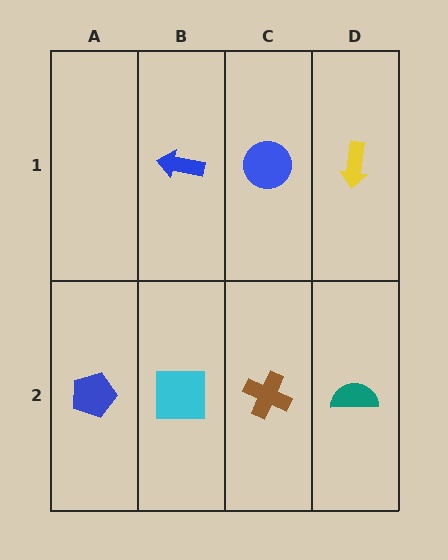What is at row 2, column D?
A teal semicircle.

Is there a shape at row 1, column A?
No, that cell is empty.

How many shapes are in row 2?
4 shapes.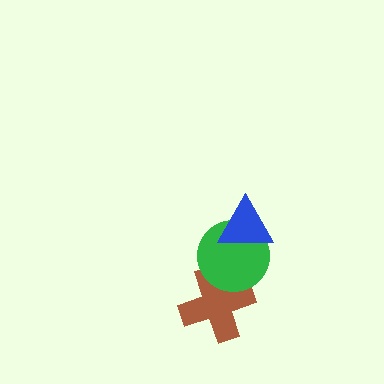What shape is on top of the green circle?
The blue triangle is on top of the green circle.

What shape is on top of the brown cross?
The green circle is on top of the brown cross.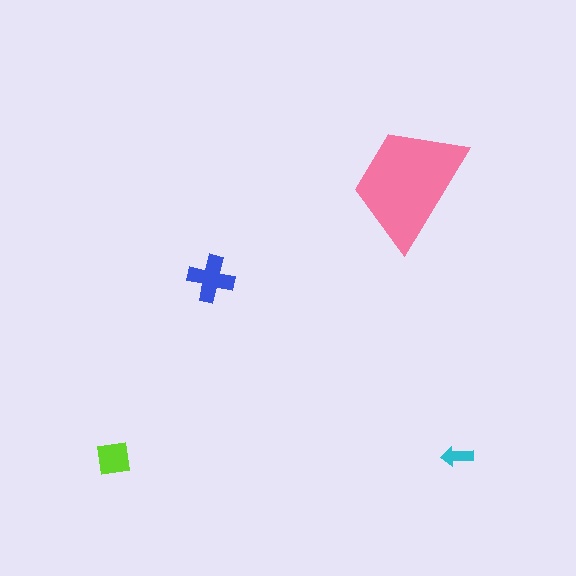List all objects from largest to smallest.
The pink trapezoid, the blue cross, the lime square, the cyan arrow.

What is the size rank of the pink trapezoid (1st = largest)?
1st.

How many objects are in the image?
There are 4 objects in the image.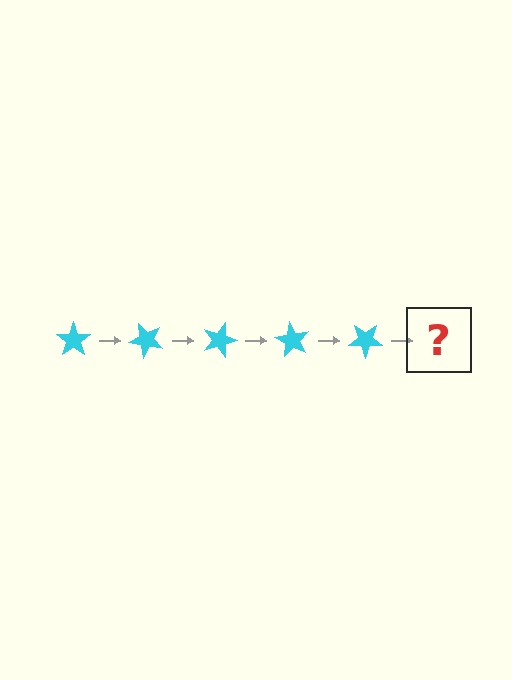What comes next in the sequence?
The next element should be a cyan star rotated 225 degrees.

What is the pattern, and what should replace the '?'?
The pattern is that the star rotates 45 degrees each step. The '?' should be a cyan star rotated 225 degrees.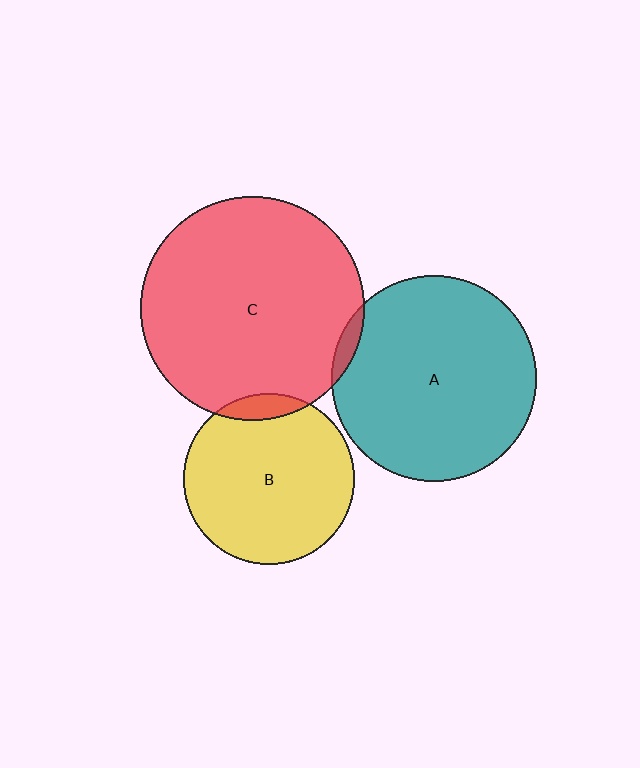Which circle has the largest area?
Circle C (red).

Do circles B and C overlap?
Yes.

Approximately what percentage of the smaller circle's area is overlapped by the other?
Approximately 10%.